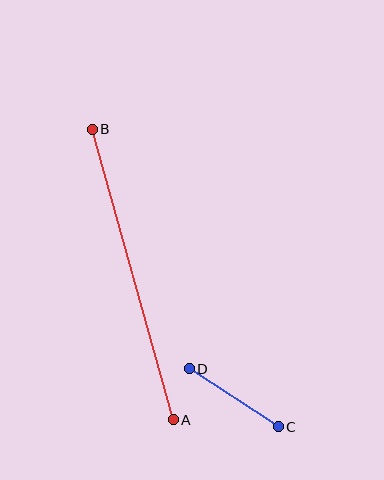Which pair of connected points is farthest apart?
Points A and B are farthest apart.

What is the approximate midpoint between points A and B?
The midpoint is at approximately (133, 274) pixels.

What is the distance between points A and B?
The distance is approximately 301 pixels.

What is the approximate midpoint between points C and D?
The midpoint is at approximately (234, 398) pixels.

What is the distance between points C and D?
The distance is approximately 106 pixels.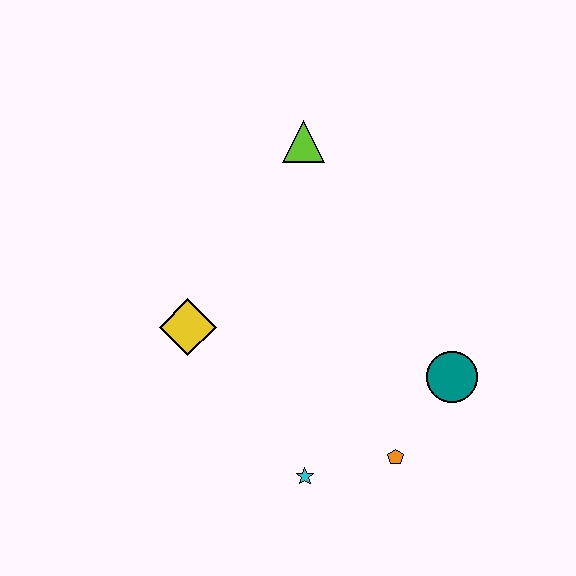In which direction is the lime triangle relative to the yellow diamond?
The lime triangle is above the yellow diamond.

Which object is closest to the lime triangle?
The yellow diamond is closest to the lime triangle.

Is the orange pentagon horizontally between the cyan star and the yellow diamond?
No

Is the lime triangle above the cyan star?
Yes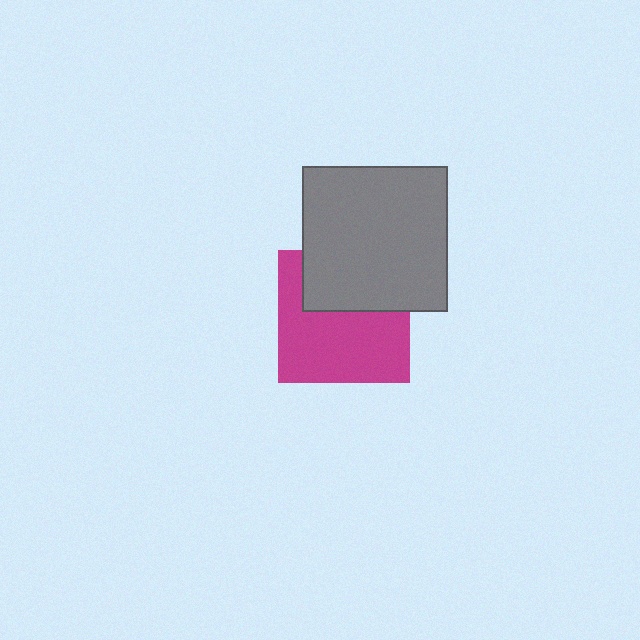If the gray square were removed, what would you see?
You would see the complete magenta square.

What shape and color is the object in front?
The object in front is a gray square.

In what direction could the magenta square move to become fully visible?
The magenta square could move down. That would shift it out from behind the gray square entirely.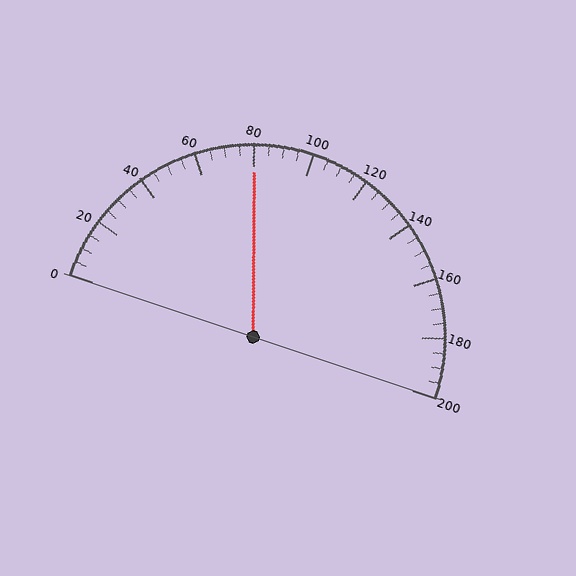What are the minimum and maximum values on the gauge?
The gauge ranges from 0 to 200.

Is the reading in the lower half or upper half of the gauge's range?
The reading is in the lower half of the range (0 to 200).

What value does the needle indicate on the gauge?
The needle indicates approximately 80.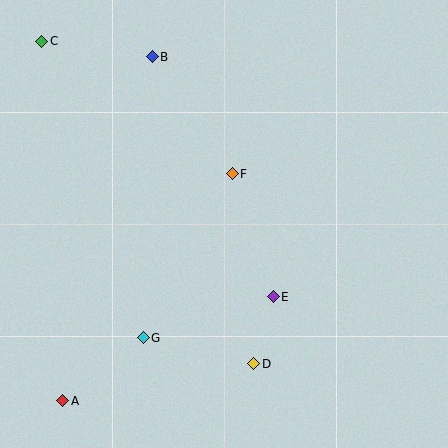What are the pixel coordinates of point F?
Point F is at (232, 174).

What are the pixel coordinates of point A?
Point A is at (63, 401).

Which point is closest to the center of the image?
Point F at (232, 174) is closest to the center.